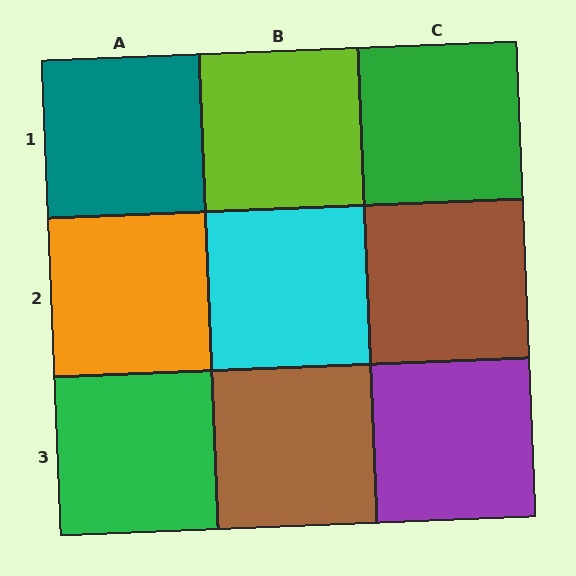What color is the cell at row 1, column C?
Green.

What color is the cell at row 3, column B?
Brown.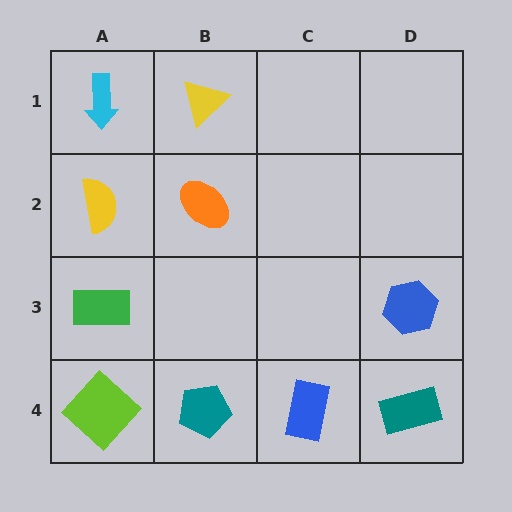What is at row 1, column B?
A yellow triangle.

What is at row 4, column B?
A teal pentagon.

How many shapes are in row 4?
4 shapes.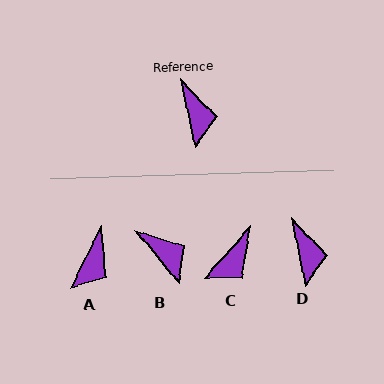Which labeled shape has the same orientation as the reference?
D.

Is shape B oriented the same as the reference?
No, it is off by about 28 degrees.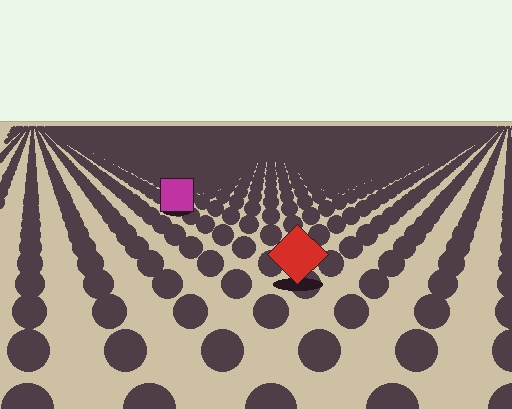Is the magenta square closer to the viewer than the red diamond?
No. The red diamond is closer — you can tell from the texture gradient: the ground texture is coarser near it.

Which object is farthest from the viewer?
The magenta square is farthest from the viewer. It appears smaller and the ground texture around it is denser.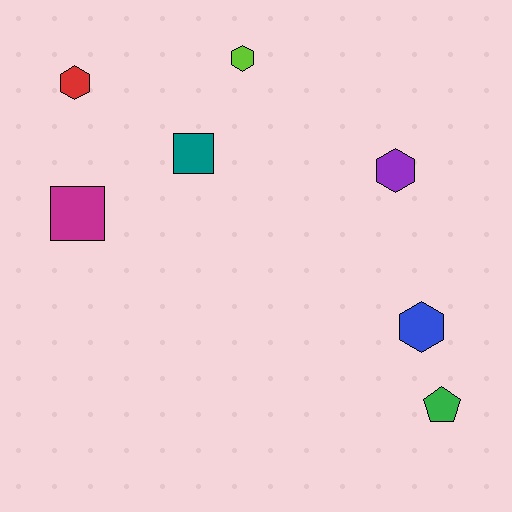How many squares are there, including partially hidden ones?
There are 2 squares.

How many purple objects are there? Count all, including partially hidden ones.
There is 1 purple object.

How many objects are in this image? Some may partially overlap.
There are 7 objects.